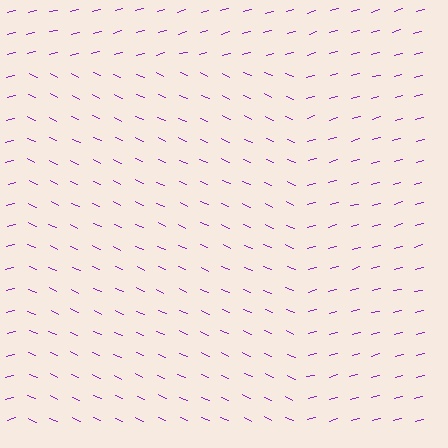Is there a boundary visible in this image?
Yes, there is a texture boundary formed by a change in line orientation.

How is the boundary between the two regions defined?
The boundary is defined purely by a change in line orientation (approximately 40 degrees difference). All lines are the same color and thickness.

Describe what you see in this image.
The image is filled with small purple line segments. A rectangle region in the image has lines oriented differently from the surrounding lines, creating a visible texture boundary.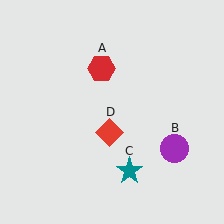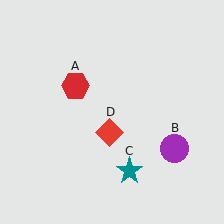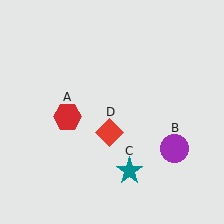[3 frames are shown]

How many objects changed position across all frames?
1 object changed position: red hexagon (object A).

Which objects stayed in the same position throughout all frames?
Purple circle (object B) and teal star (object C) and red diamond (object D) remained stationary.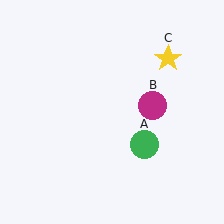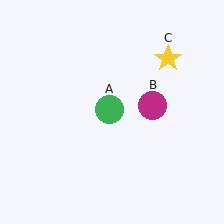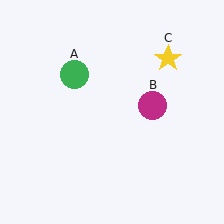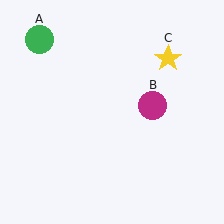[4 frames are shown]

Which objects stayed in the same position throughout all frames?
Magenta circle (object B) and yellow star (object C) remained stationary.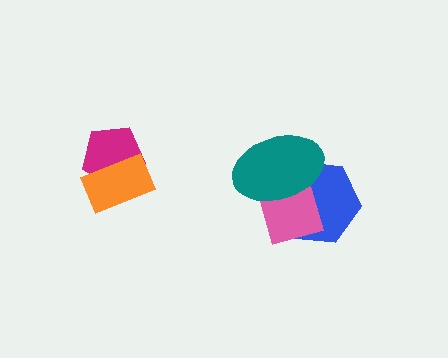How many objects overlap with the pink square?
2 objects overlap with the pink square.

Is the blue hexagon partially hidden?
Yes, it is partially covered by another shape.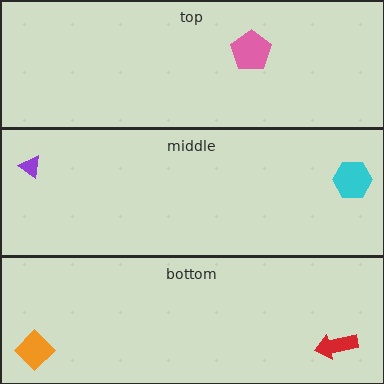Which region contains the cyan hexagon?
The middle region.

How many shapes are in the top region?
1.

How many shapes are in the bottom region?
2.